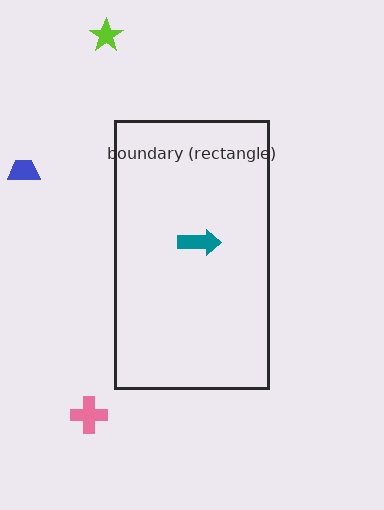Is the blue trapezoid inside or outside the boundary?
Outside.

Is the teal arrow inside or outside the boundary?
Inside.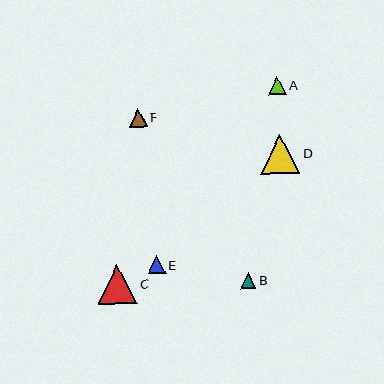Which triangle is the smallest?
Triangle B is the smallest with a size of approximately 16 pixels.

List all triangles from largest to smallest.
From largest to smallest: D, C, F, A, E, B.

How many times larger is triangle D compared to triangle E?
Triangle D is approximately 2.2 times the size of triangle E.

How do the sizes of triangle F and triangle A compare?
Triangle F and triangle A are approximately the same size.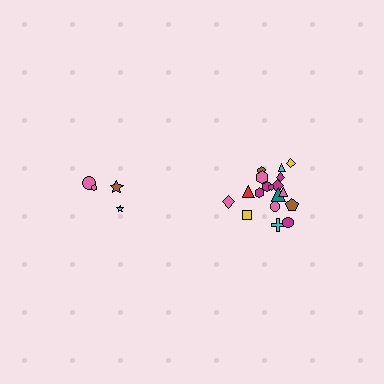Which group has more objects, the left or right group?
The right group.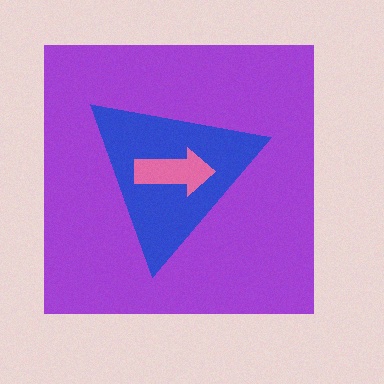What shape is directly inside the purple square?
The blue triangle.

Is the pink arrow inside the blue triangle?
Yes.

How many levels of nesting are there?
3.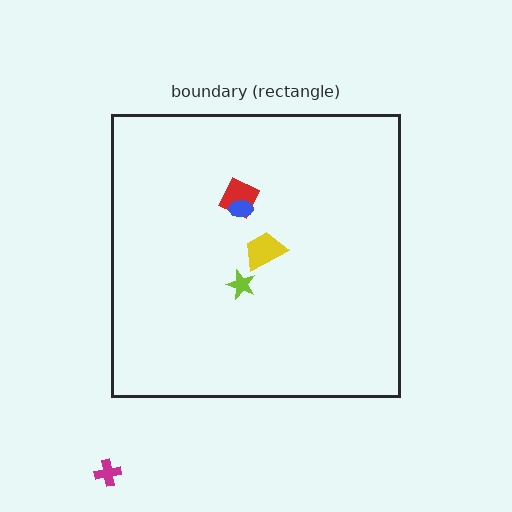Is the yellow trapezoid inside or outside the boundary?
Inside.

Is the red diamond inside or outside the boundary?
Inside.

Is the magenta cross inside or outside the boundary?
Outside.